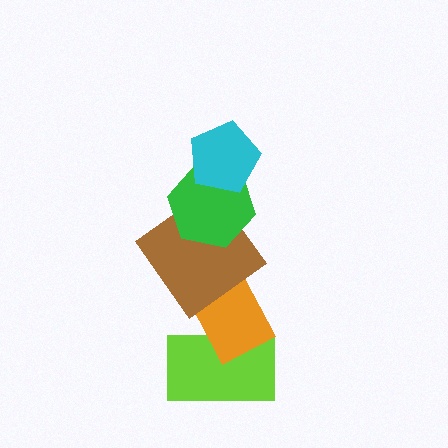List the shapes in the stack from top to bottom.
From top to bottom: the cyan pentagon, the green hexagon, the brown diamond, the orange rectangle, the lime rectangle.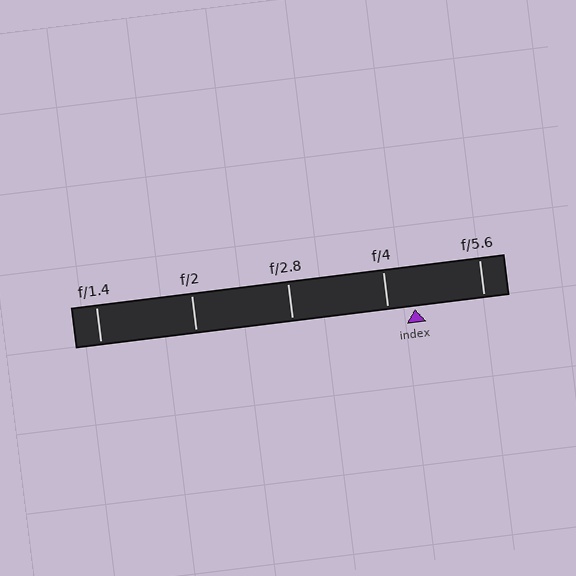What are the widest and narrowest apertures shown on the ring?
The widest aperture shown is f/1.4 and the narrowest is f/5.6.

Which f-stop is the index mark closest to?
The index mark is closest to f/4.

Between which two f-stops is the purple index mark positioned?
The index mark is between f/4 and f/5.6.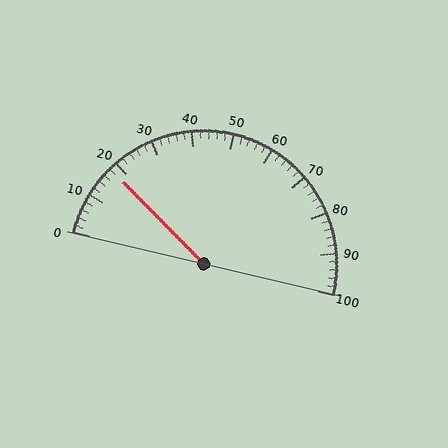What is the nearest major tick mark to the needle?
The nearest major tick mark is 20.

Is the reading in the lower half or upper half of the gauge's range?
The reading is in the lower half of the range (0 to 100).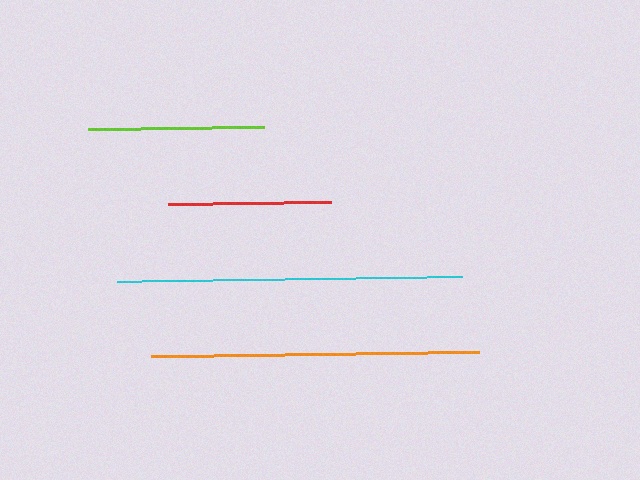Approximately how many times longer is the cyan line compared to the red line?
The cyan line is approximately 2.1 times the length of the red line.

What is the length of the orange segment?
The orange segment is approximately 328 pixels long.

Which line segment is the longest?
The cyan line is the longest at approximately 345 pixels.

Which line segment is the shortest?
The red line is the shortest at approximately 162 pixels.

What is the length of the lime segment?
The lime segment is approximately 176 pixels long.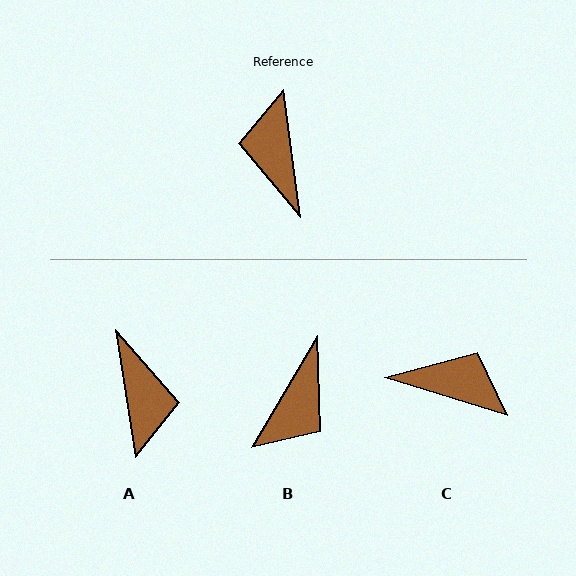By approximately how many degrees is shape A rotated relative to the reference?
Approximately 179 degrees clockwise.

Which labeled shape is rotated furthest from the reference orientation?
A, about 179 degrees away.